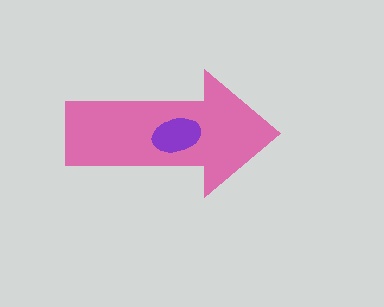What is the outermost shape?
The pink arrow.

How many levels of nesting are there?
2.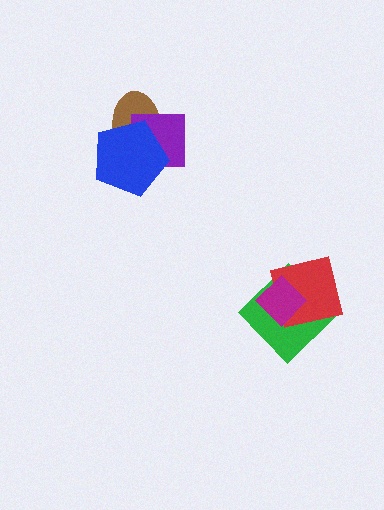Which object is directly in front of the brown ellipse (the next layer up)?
The purple square is directly in front of the brown ellipse.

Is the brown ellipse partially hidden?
Yes, it is partially covered by another shape.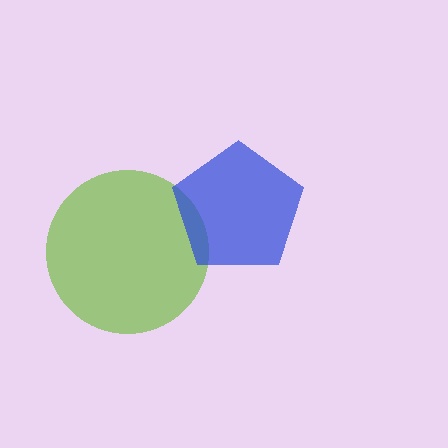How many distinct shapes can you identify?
There are 2 distinct shapes: a lime circle, a blue pentagon.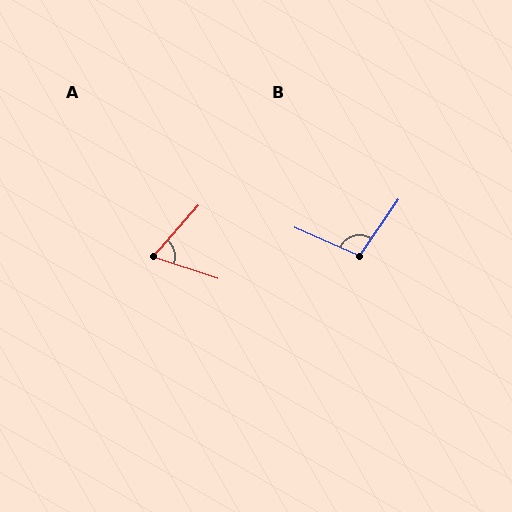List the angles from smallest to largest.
A (67°), B (101°).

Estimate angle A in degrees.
Approximately 67 degrees.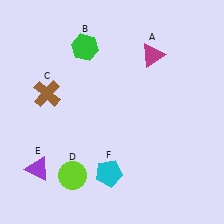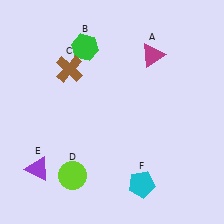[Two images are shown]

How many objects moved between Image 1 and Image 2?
2 objects moved between the two images.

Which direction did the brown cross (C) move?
The brown cross (C) moved up.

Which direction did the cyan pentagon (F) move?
The cyan pentagon (F) moved right.